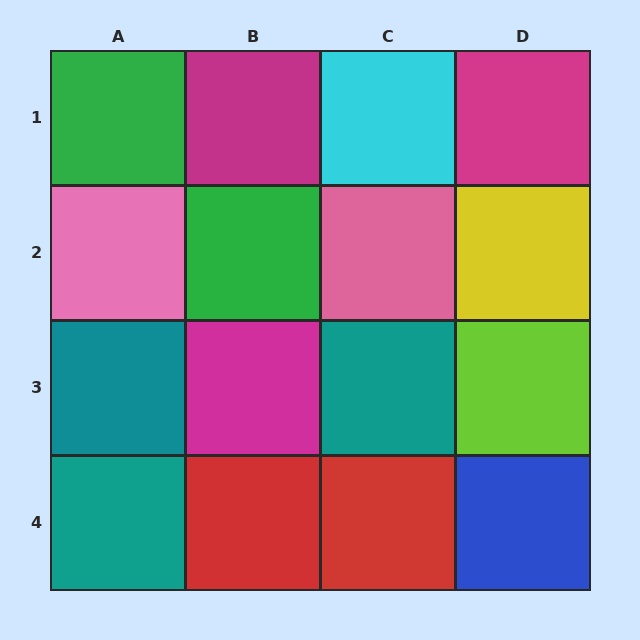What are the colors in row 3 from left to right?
Teal, magenta, teal, lime.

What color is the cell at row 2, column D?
Yellow.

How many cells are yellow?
1 cell is yellow.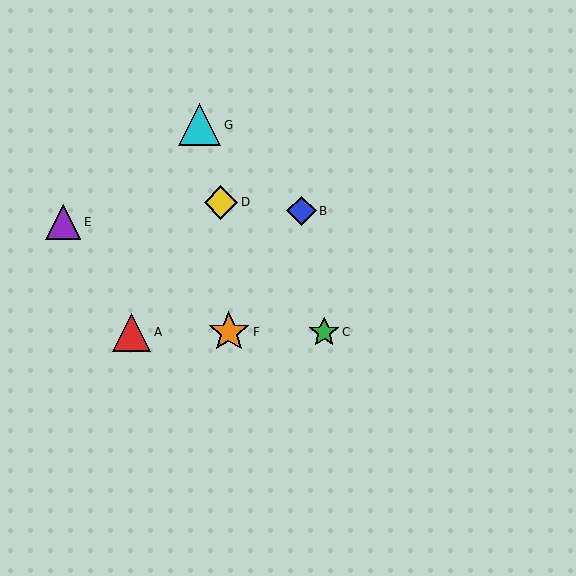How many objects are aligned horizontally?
3 objects (A, C, F) are aligned horizontally.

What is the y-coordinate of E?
Object E is at y≈222.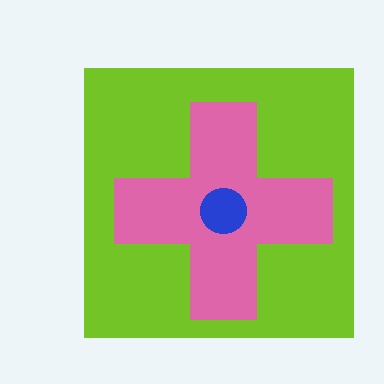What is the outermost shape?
The lime square.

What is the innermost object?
The blue circle.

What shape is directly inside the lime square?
The pink cross.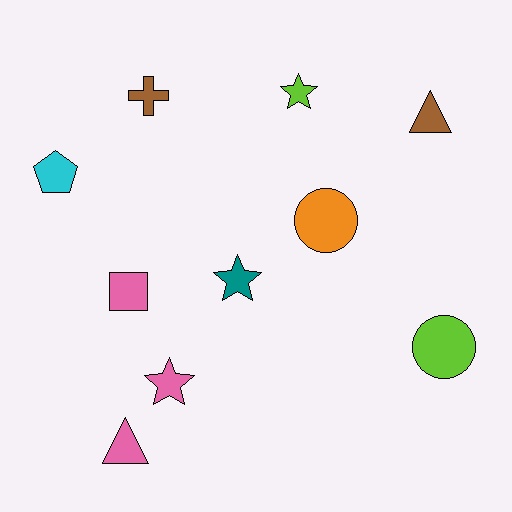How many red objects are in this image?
There are no red objects.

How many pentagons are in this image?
There is 1 pentagon.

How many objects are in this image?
There are 10 objects.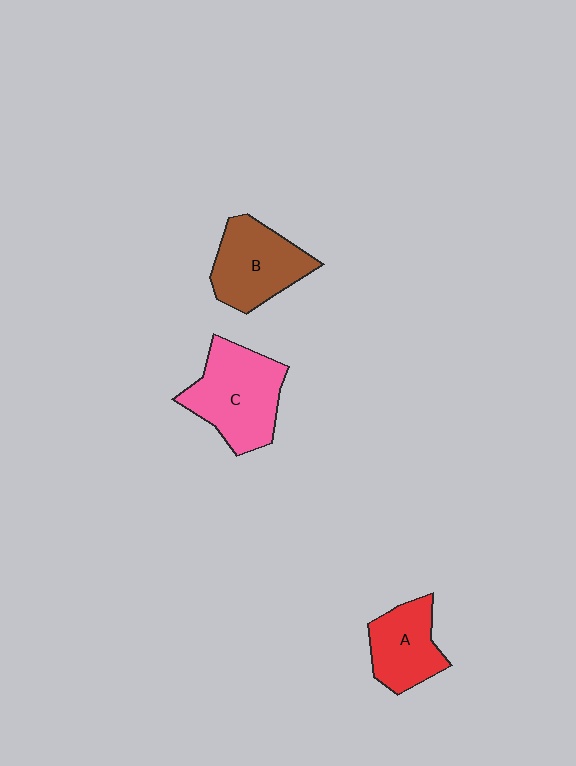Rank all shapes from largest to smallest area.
From largest to smallest: C (pink), B (brown), A (red).